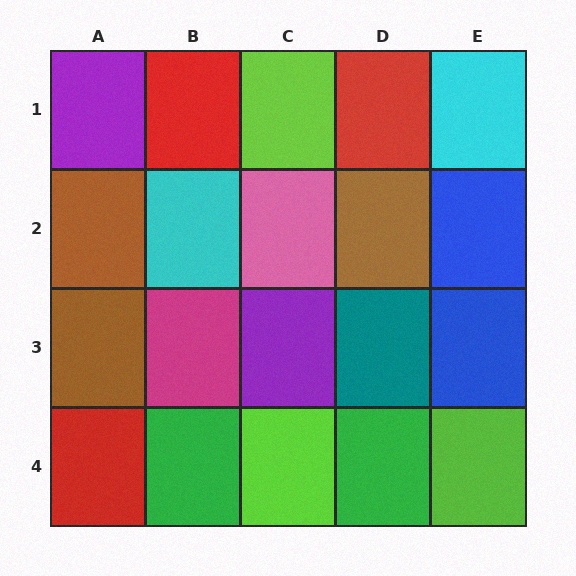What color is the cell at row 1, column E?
Cyan.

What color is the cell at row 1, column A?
Purple.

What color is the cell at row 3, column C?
Purple.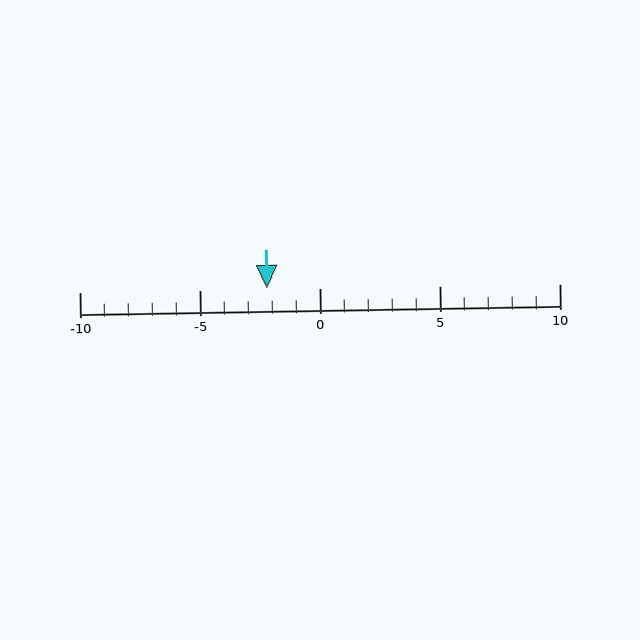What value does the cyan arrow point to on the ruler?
The cyan arrow points to approximately -2.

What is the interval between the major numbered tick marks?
The major tick marks are spaced 5 units apart.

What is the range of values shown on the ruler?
The ruler shows values from -10 to 10.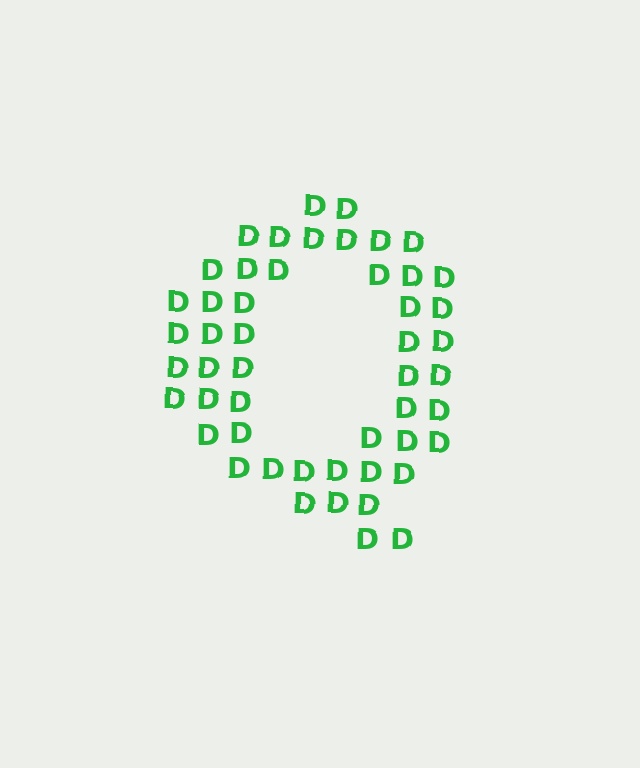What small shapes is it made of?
It is made of small letter D's.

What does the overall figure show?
The overall figure shows the letter Q.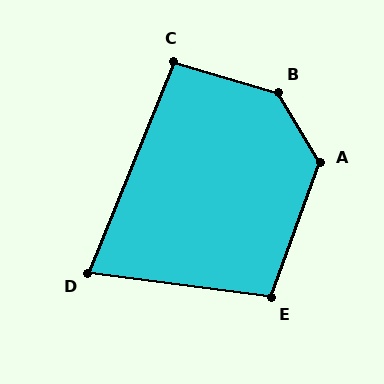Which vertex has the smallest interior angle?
D, at approximately 75 degrees.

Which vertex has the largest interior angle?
B, at approximately 137 degrees.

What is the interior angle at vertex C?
Approximately 96 degrees (obtuse).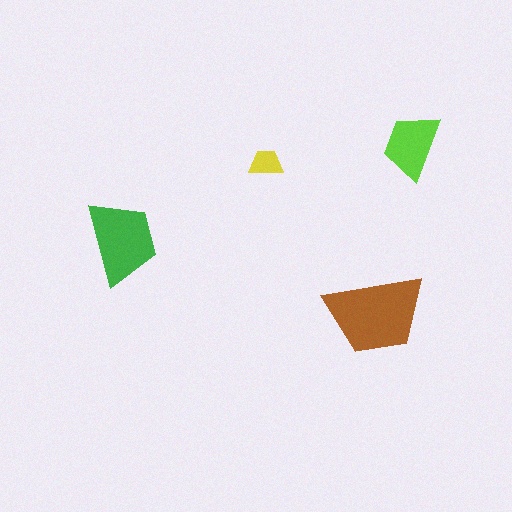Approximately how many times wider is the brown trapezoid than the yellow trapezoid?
About 3 times wider.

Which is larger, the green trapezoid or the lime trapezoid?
The green one.